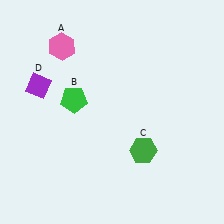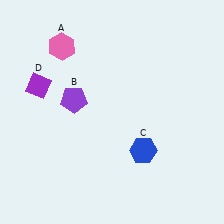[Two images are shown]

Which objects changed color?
B changed from green to purple. C changed from green to blue.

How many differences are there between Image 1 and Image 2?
There are 2 differences between the two images.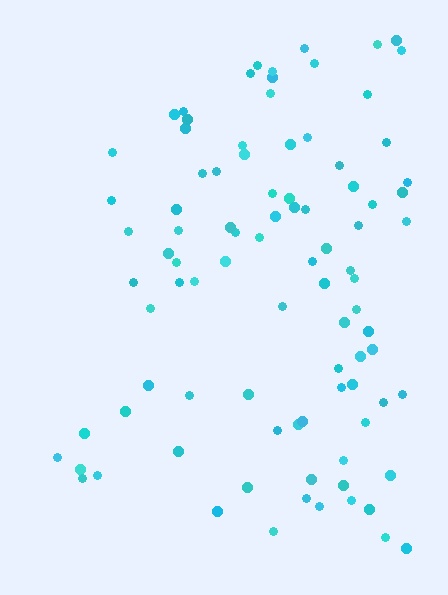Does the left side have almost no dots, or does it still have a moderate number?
Still a moderate number, just noticeably fewer than the right.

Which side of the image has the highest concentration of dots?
The right.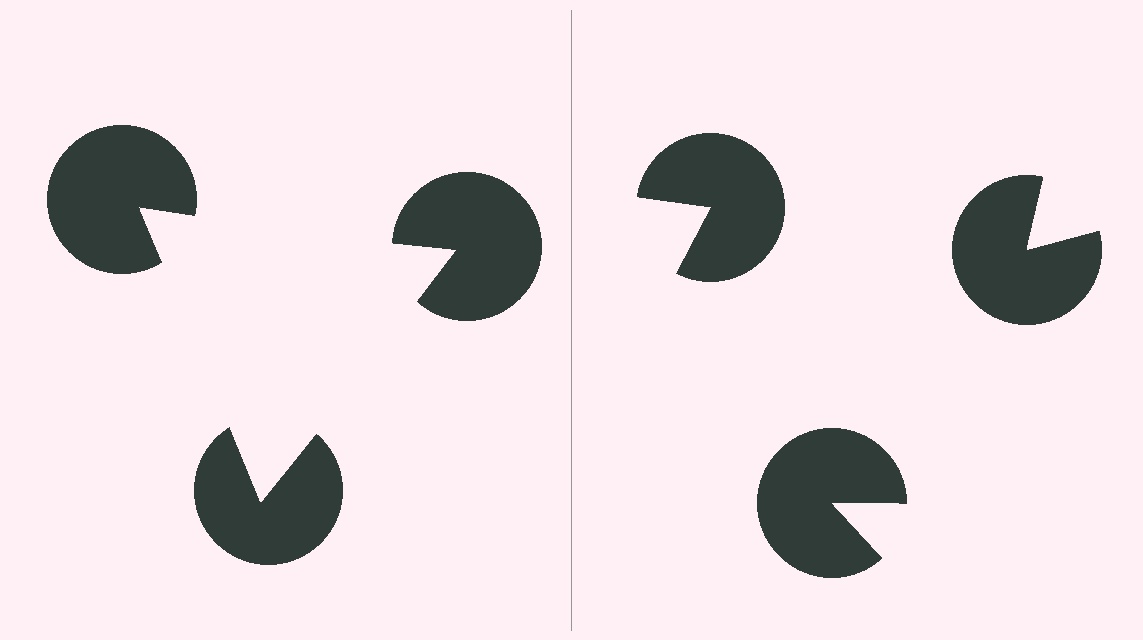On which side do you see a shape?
An illusory triangle appears on the left side. On the right side the wedge cuts are rotated, so no coherent shape forms.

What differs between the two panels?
The pac-man discs are positioned identically on both sides; only the wedge orientations differ. On the left they align to a triangle; on the right they are misaligned.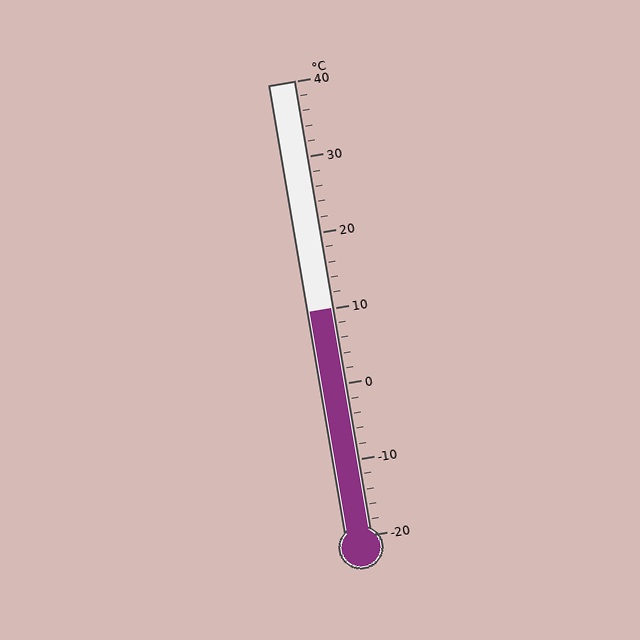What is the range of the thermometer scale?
The thermometer scale ranges from -20°C to 40°C.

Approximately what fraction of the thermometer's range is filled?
The thermometer is filled to approximately 50% of its range.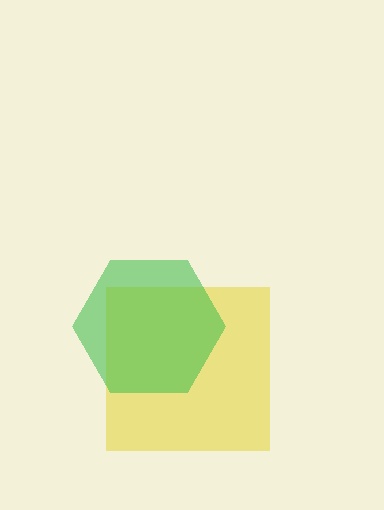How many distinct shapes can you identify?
There are 2 distinct shapes: a yellow square, a green hexagon.